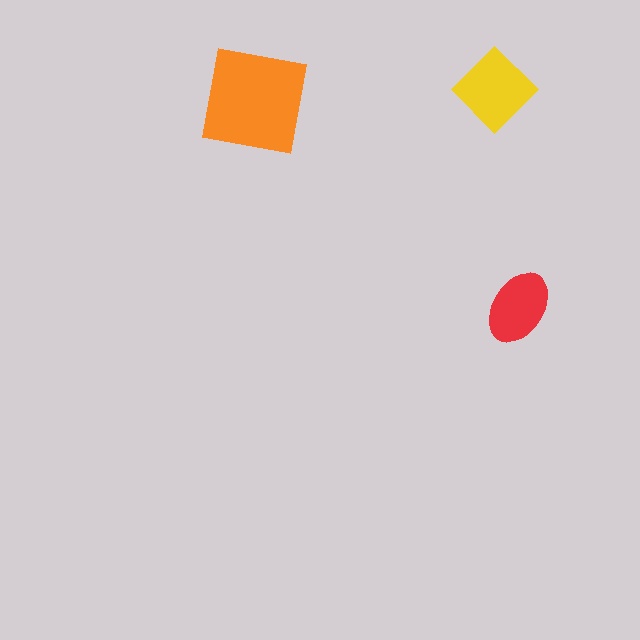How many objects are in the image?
There are 3 objects in the image.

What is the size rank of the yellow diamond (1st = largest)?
2nd.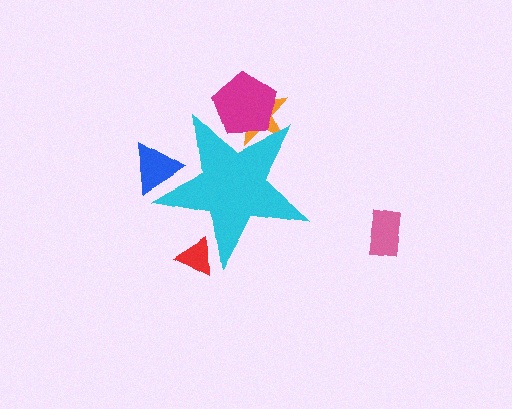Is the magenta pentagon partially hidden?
Yes, the magenta pentagon is partially hidden behind the cyan star.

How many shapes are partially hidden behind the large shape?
4 shapes are partially hidden.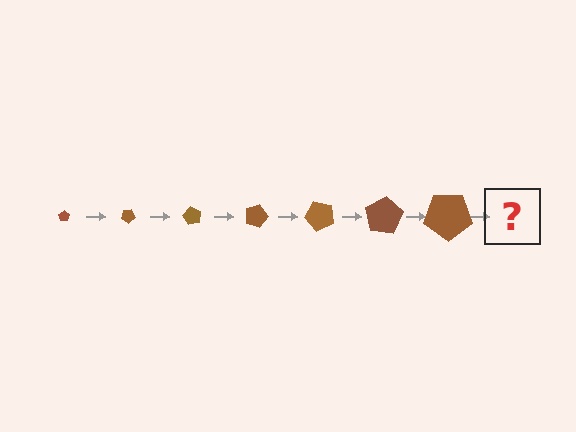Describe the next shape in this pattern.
It should be a pentagon, larger than the previous one and rotated 210 degrees from the start.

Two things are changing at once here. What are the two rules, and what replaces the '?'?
The two rules are that the pentagon grows larger each step and it rotates 30 degrees each step. The '?' should be a pentagon, larger than the previous one and rotated 210 degrees from the start.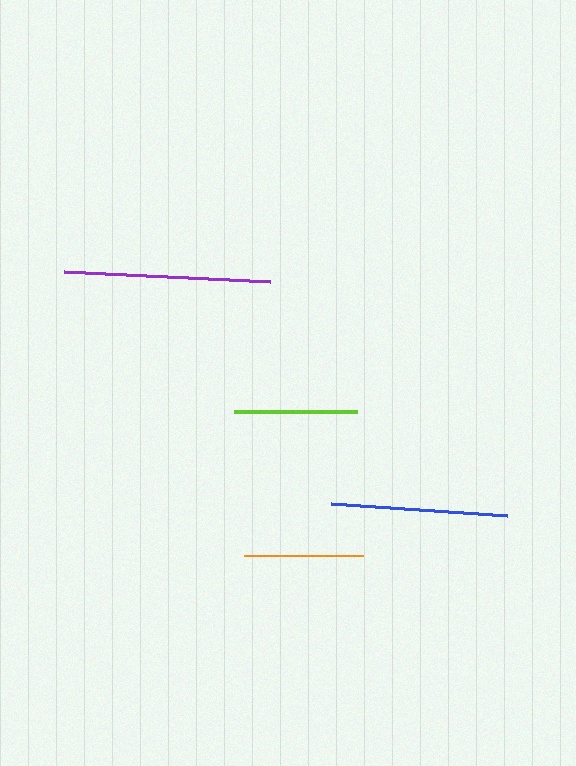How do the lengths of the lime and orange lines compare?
The lime and orange lines are approximately the same length.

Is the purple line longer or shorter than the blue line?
The purple line is longer than the blue line.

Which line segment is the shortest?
The orange line is the shortest at approximately 119 pixels.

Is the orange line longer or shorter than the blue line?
The blue line is longer than the orange line.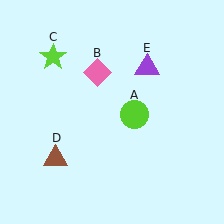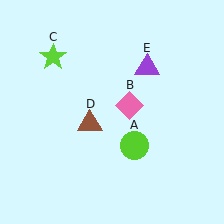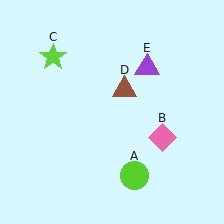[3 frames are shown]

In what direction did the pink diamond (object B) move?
The pink diamond (object B) moved down and to the right.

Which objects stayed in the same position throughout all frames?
Lime star (object C) and purple triangle (object E) remained stationary.